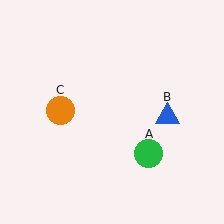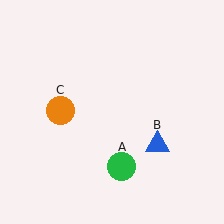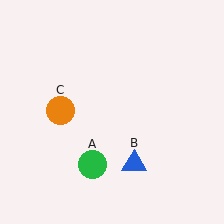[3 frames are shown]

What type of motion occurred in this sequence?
The green circle (object A), blue triangle (object B) rotated clockwise around the center of the scene.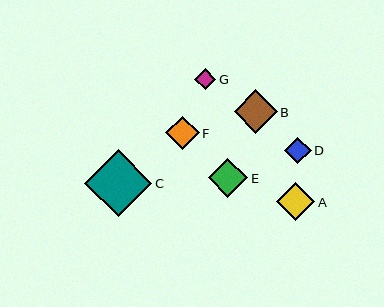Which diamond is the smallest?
Diamond G is the smallest with a size of approximately 21 pixels.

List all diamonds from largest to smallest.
From largest to smallest: C, B, E, A, F, D, G.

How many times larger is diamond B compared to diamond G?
Diamond B is approximately 2.0 times the size of diamond G.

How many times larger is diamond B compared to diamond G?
Diamond B is approximately 2.0 times the size of diamond G.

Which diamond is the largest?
Diamond C is the largest with a size of approximately 67 pixels.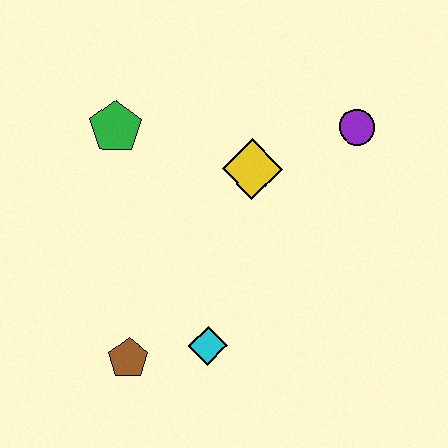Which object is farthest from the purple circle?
The brown pentagon is farthest from the purple circle.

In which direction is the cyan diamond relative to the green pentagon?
The cyan diamond is below the green pentagon.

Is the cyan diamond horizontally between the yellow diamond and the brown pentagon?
Yes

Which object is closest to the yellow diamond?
The purple circle is closest to the yellow diamond.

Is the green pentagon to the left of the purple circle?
Yes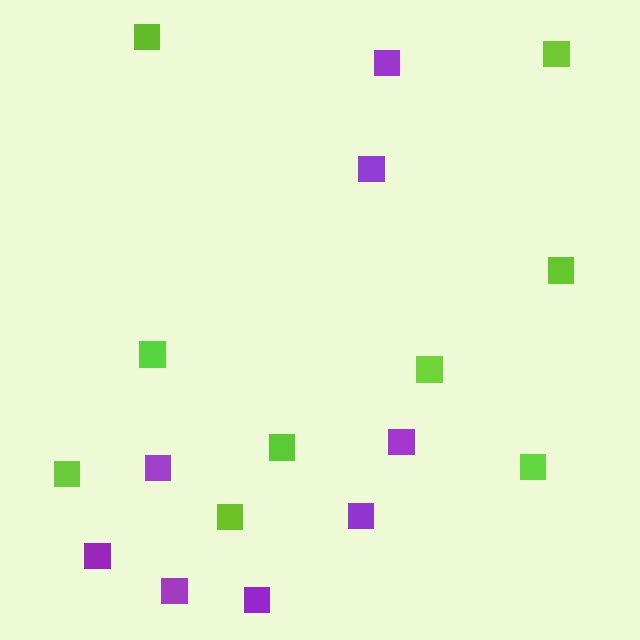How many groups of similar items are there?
There are 2 groups: one group of lime squares (9) and one group of purple squares (8).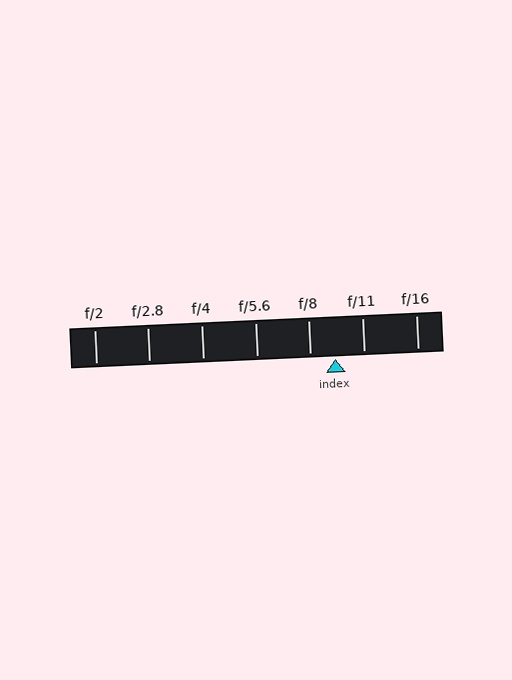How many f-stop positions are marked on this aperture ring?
There are 7 f-stop positions marked.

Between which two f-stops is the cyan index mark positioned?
The index mark is between f/8 and f/11.